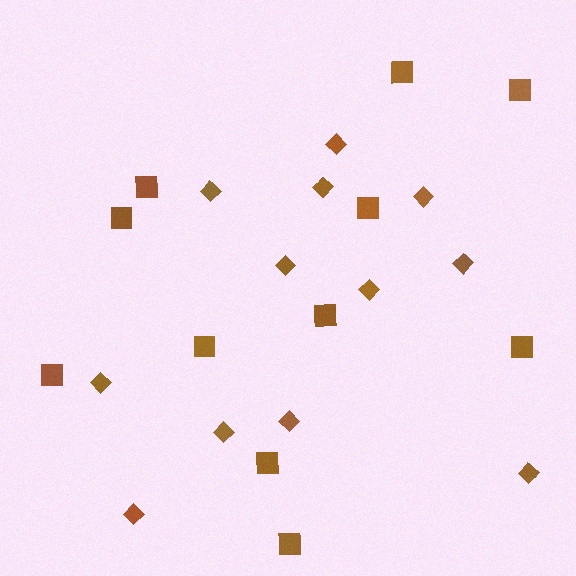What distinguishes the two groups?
There are 2 groups: one group of diamonds (12) and one group of squares (11).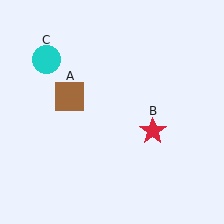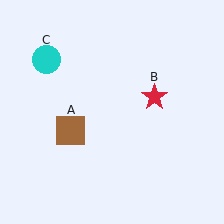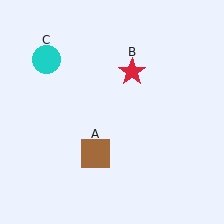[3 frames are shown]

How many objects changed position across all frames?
2 objects changed position: brown square (object A), red star (object B).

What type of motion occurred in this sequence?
The brown square (object A), red star (object B) rotated counterclockwise around the center of the scene.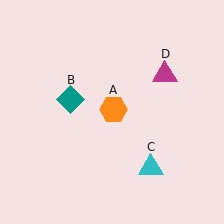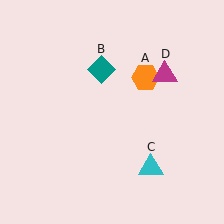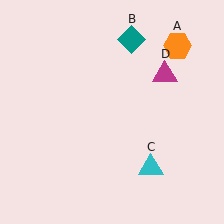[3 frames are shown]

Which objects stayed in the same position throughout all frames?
Cyan triangle (object C) and magenta triangle (object D) remained stationary.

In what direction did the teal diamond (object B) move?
The teal diamond (object B) moved up and to the right.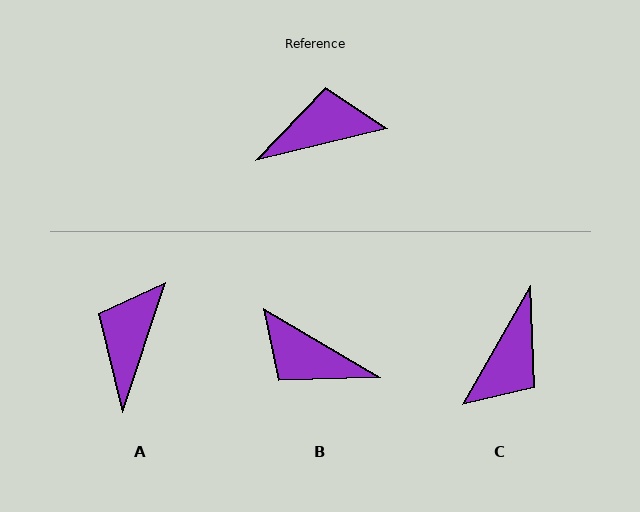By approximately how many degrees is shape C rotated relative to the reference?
Approximately 133 degrees clockwise.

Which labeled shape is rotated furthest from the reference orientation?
B, about 136 degrees away.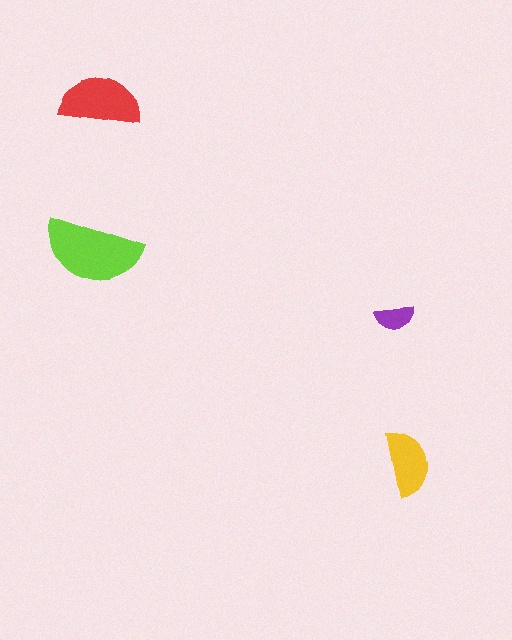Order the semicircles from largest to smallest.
the lime one, the red one, the yellow one, the purple one.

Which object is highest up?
The red semicircle is topmost.